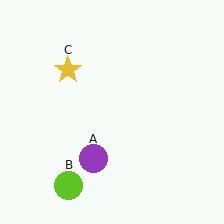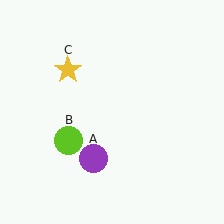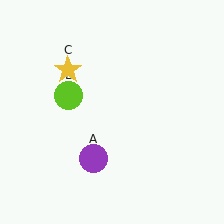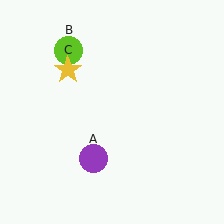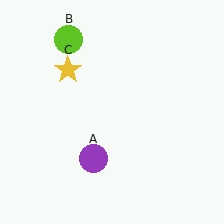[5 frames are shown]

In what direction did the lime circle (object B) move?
The lime circle (object B) moved up.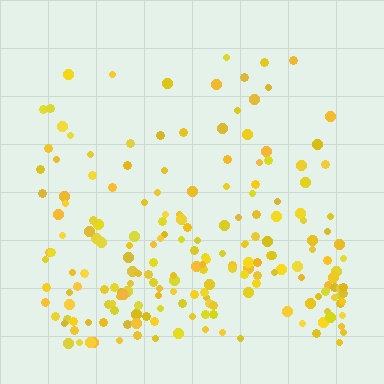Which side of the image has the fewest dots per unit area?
The top.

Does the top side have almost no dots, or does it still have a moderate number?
Still a moderate number, just noticeably fewer than the bottom.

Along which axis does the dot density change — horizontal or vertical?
Vertical.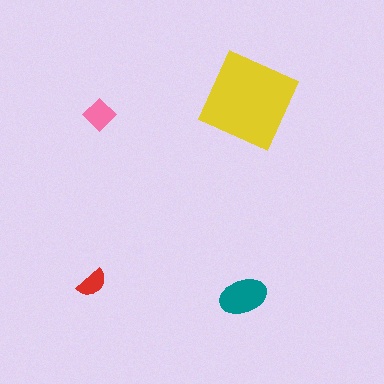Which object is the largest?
The yellow square.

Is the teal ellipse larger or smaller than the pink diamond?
Larger.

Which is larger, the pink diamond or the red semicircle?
The pink diamond.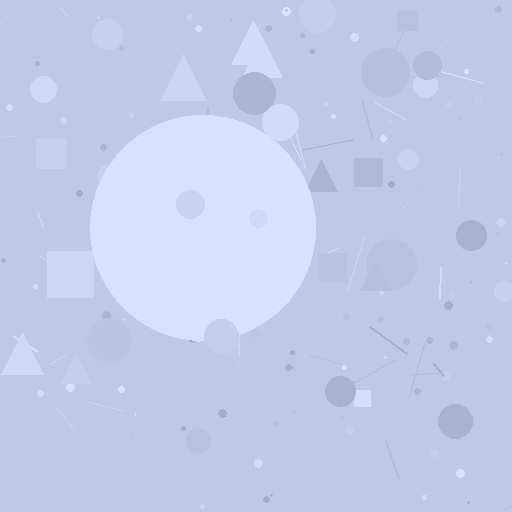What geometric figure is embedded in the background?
A circle is embedded in the background.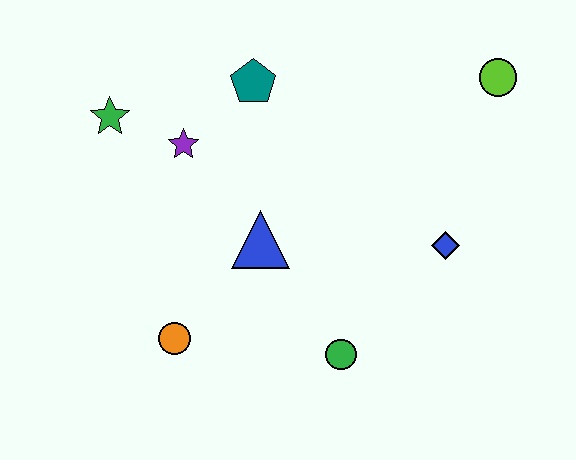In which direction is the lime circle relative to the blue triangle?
The lime circle is to the right of the blue triangle.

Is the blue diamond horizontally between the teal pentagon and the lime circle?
Yes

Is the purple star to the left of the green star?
No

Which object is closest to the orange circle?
The blue triangle is closest to the orange circle.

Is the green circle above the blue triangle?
No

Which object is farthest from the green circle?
The green star is farthest from the green circle.